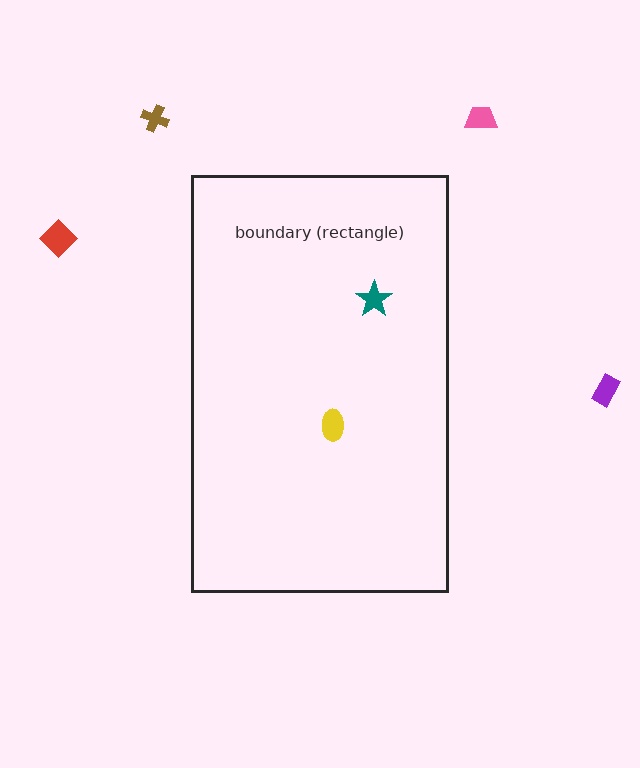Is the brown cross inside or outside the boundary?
Outside.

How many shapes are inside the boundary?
2 inside, 4 outside.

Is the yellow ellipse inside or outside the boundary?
Inside.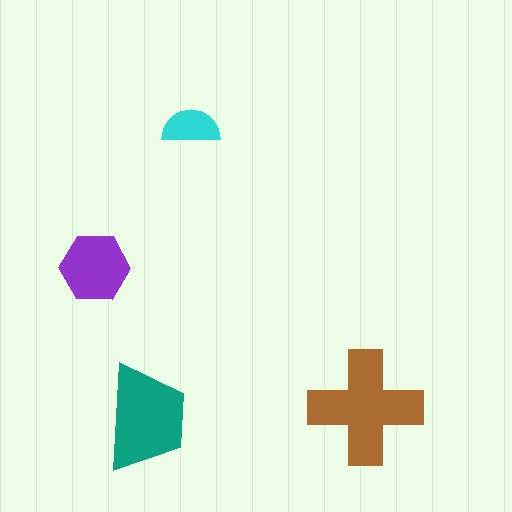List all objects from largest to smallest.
The brown cross, the teal trapezoid, the purple hexagon, the cyan semicircle.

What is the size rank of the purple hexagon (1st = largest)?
3rd.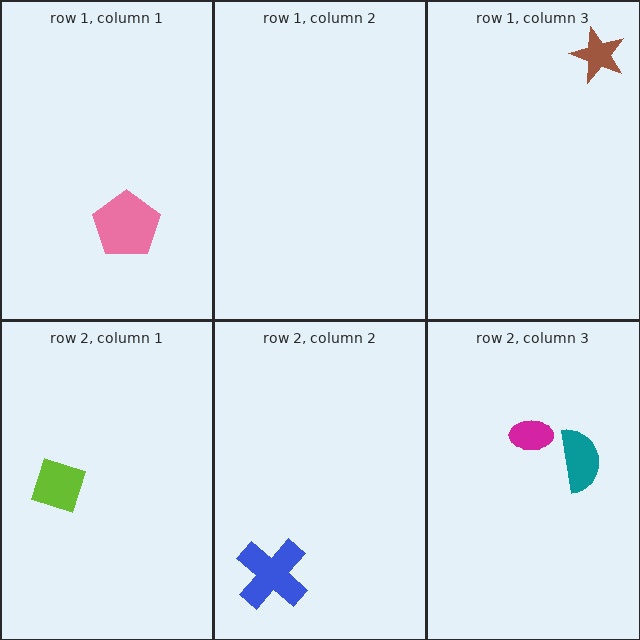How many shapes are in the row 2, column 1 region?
1.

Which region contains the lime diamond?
The row 2, column 1 region.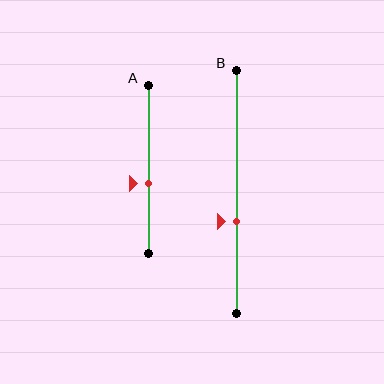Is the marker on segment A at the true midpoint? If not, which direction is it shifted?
No, the marker on segment A is shifted downward by about 9% of the segment length.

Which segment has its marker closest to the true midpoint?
Segment A has its marker closest to the true midpoint.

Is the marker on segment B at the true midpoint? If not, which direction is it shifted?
No, the marker on segment B is shifted downward by about 12% of the segment length.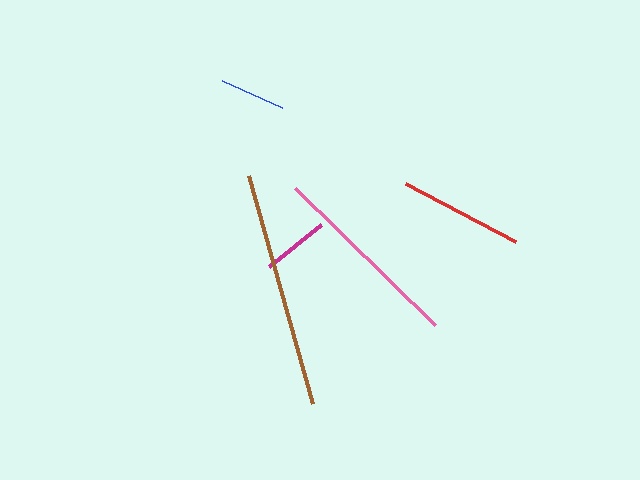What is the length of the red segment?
The red segment is approximately 124 pixels long.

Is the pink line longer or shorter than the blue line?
The pink line is longer than the blue line.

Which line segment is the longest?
The brown line is the longest at approximately 237 pixels.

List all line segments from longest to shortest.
From longest to shortest: brown, pink, red, magenta, blue.